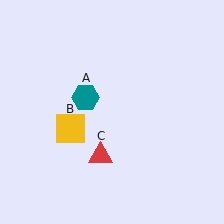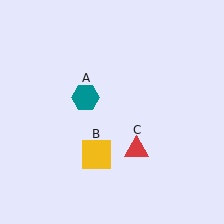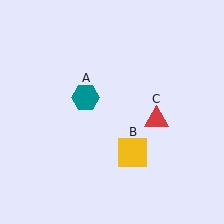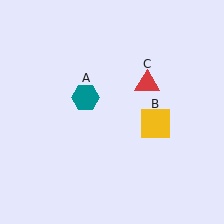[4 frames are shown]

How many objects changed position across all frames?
2 objects changed position: yellow square (object B), red triangle (object C).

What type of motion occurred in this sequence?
The yellow square (object B), red triangle (object C) rotated counterclockwise around the center of the scene.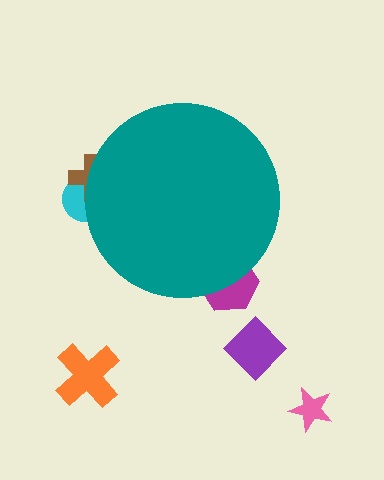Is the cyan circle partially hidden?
Yes, the cyan circle is partially hidden behind the teal circle.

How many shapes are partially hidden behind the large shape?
3 shapes are partially hidden.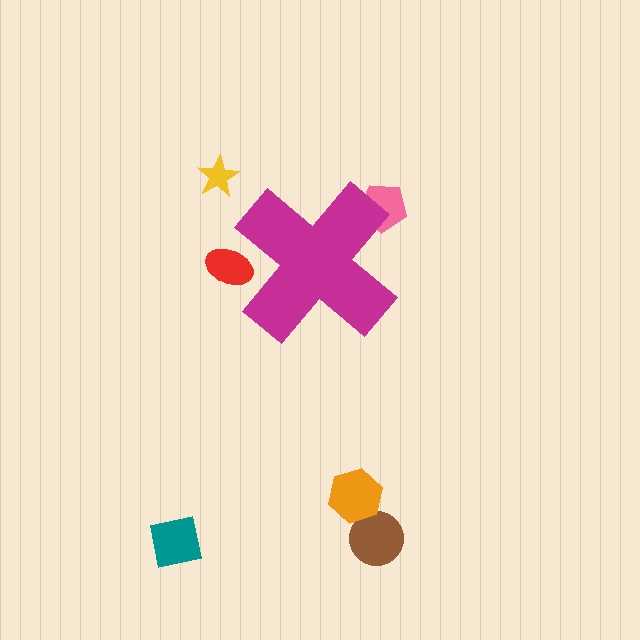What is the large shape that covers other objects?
A magenta cross.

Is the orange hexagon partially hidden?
No, the orange hexagon is fully visible.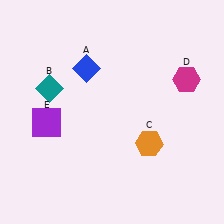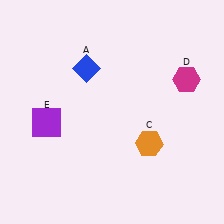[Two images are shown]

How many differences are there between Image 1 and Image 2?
There is 1 difference between the two images.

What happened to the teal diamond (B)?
The teal diamond (B) was removed in Image 2. It was in the top-left area of Image 1.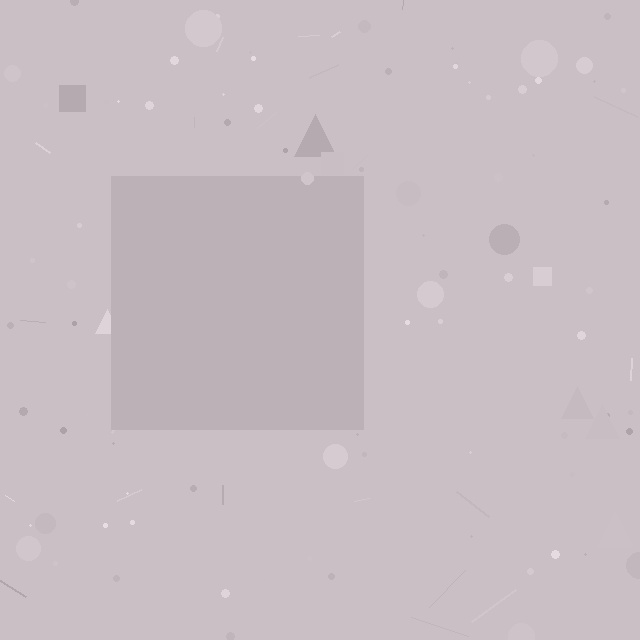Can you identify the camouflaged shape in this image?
The camouflaged shape is a square.